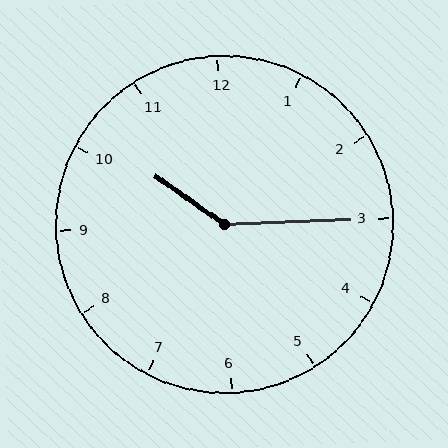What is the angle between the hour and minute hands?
Approximately 142 degrees.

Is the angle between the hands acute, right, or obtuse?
It is obtuse.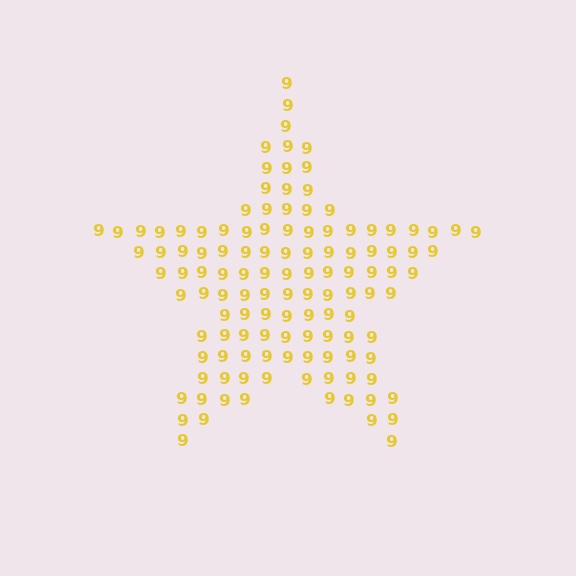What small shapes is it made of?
It is made of small digit 9's.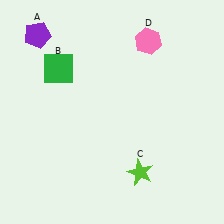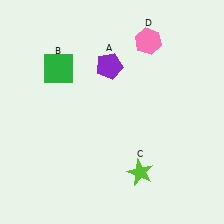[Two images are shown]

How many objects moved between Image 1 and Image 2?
1 object moved between the two images.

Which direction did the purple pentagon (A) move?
The purple pentagon (A) moved right.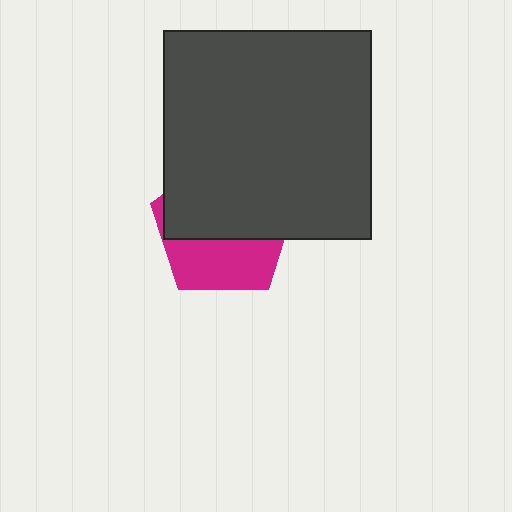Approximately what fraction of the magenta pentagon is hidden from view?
Roughly 60% of the magenta pentagon is hidden behind the dark gray rectangle.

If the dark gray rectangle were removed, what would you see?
You would see the complete magenta pentagon.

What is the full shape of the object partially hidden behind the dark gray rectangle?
The partially hidden object is a magenta pentagon.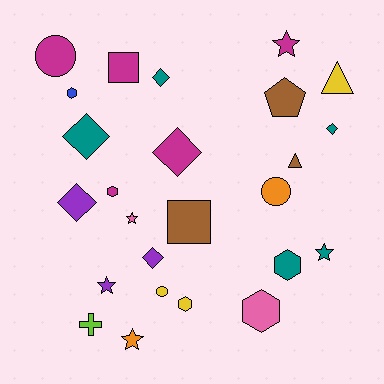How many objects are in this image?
There are 25 objects.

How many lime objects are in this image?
There is 1 lime object.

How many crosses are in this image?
There is 1 cross.